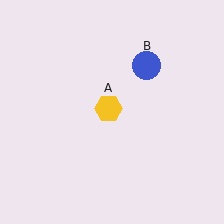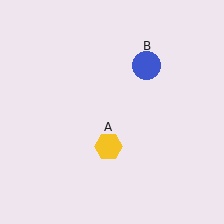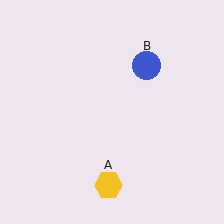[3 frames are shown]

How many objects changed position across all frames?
1 object changed position: yellow hexagon (object A).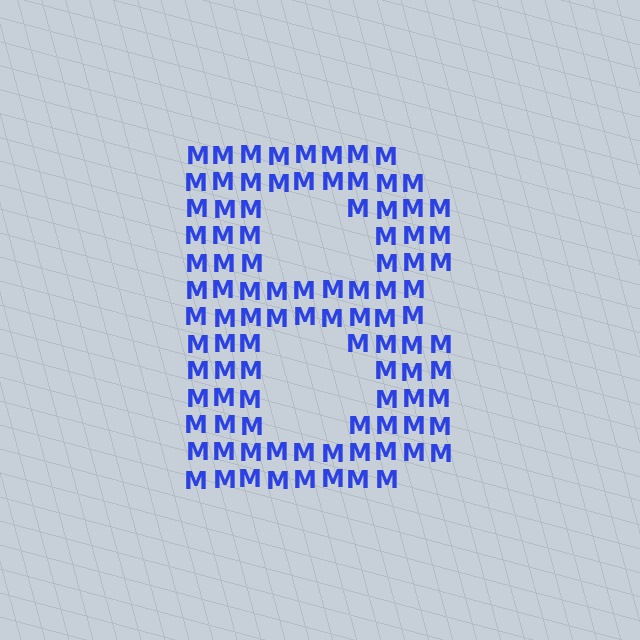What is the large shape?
The large shape is the letter B.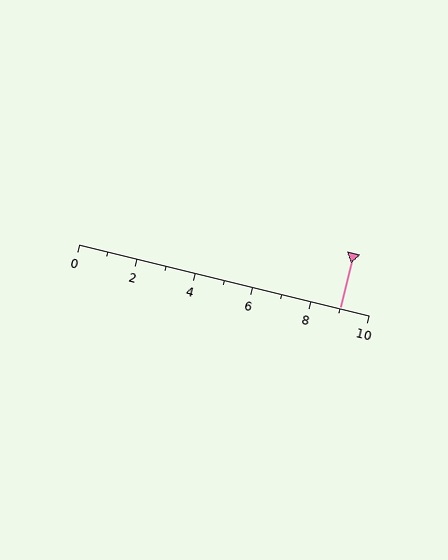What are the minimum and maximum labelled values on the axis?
The axis runs from 0 to 10.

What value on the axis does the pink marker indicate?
The marker indicates approximately 9.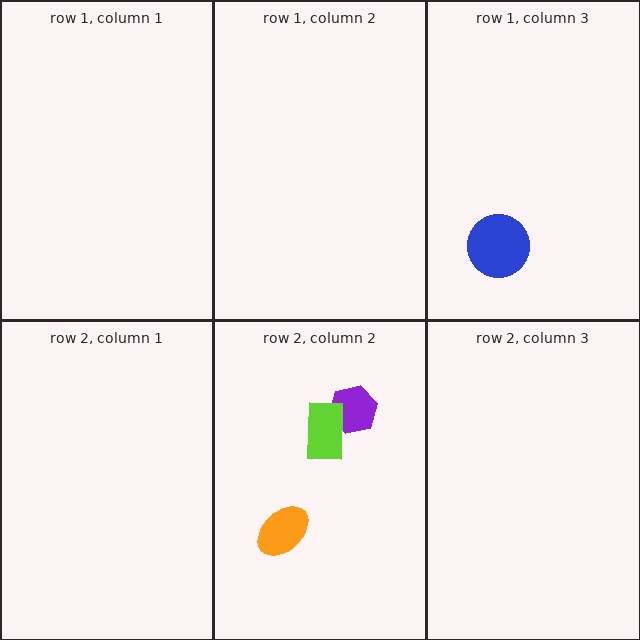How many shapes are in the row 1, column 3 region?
1.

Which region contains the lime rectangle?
The row 2, column 2 region.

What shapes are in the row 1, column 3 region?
The blue circle.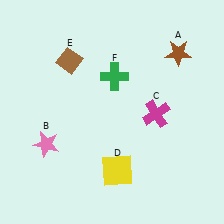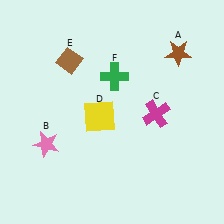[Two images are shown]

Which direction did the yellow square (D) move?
The yellow square (D) moved up.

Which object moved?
The yellow square (D) moved up.